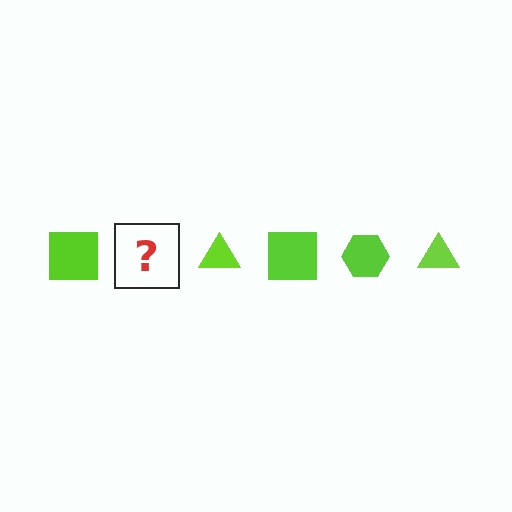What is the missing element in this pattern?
The missing element is a lime hexagon.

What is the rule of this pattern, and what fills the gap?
The rule is that the pattern cycles through square, hexagon, triangle shapes in lime. The gap should be filled with a lime hexagon.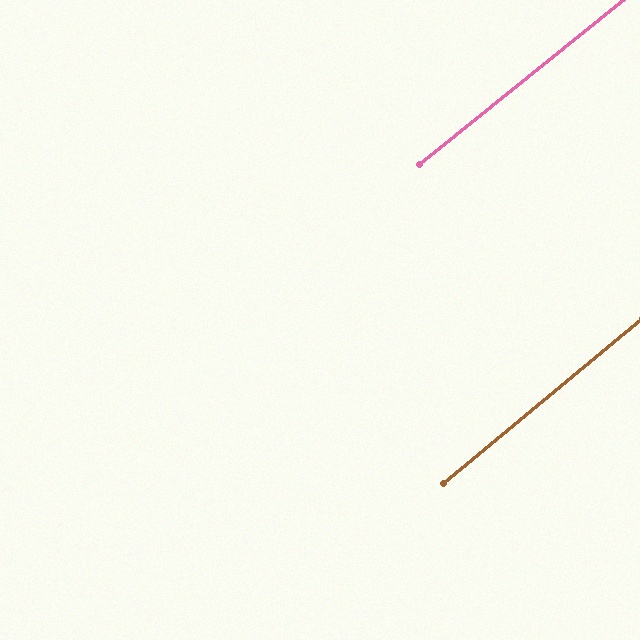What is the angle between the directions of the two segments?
Approximately 1 degree.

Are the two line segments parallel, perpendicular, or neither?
Parallel — their directions differ by only 0.7°.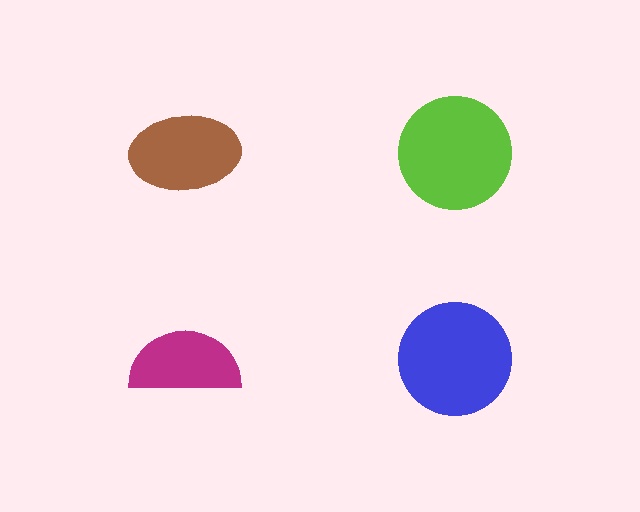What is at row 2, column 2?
A blue circle.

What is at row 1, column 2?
A lime circle.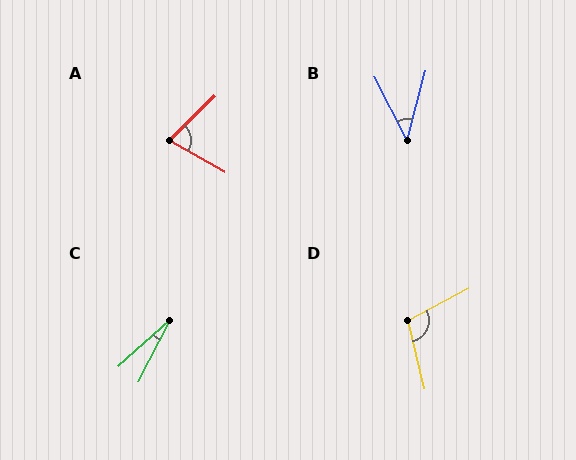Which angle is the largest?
D, at approximately 104 degrees.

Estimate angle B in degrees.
Approximately 42 degrees.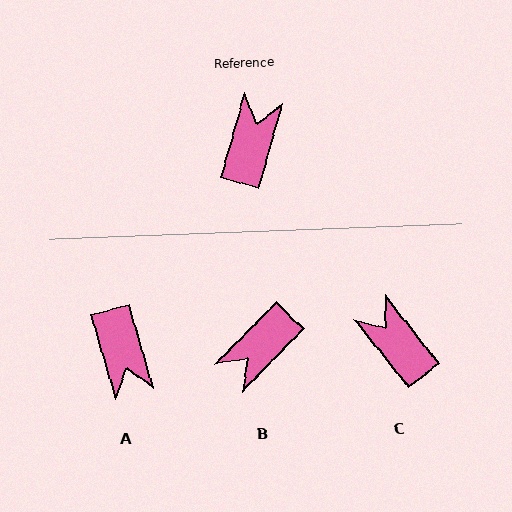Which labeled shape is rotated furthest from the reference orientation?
B, about 152 degrees away.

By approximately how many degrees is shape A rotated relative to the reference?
Approximately 148 degrees clockwise.